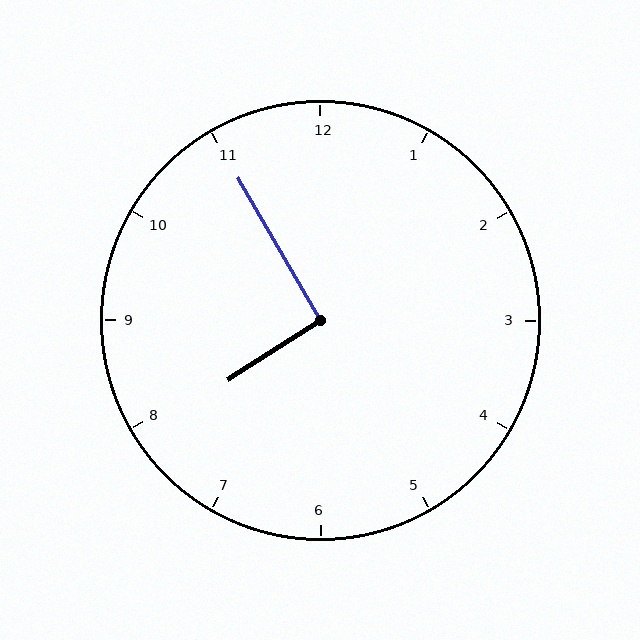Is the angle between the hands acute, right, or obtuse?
It is right.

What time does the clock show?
7:55.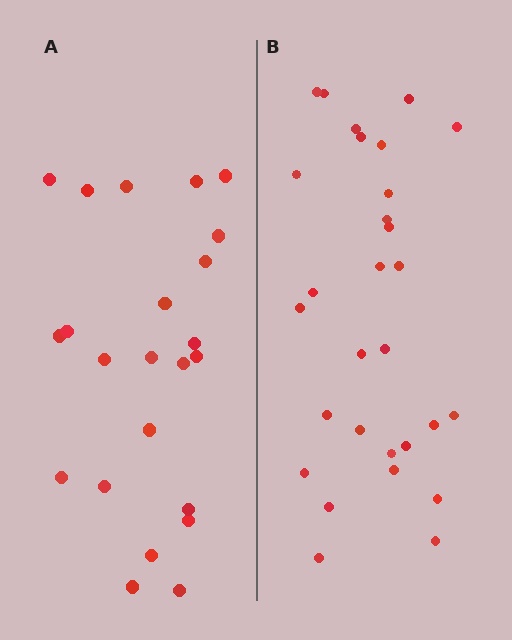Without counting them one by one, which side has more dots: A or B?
Region B (the right region) has more dots.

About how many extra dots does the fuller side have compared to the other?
Region B has about 6 more dots than region A.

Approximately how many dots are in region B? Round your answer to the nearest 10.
About 30 dots. (The exact count is 29, which rounds to 30.)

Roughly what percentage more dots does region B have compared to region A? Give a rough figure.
About 25% more.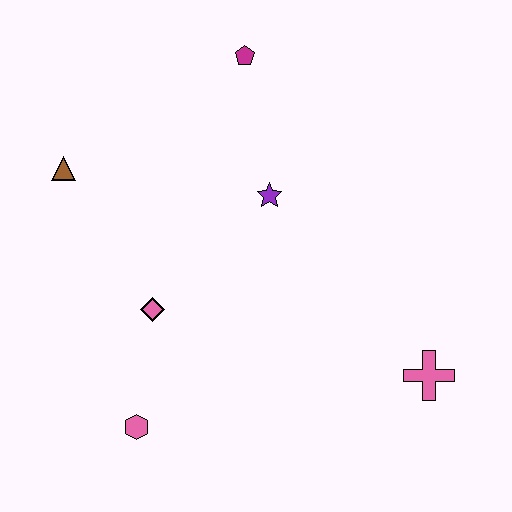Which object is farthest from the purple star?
The pink hexagon is farthest from the purple star.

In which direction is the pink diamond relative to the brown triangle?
The pink diamond is below the brown triangle.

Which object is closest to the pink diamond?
The pink hexagon is closest to the pink diamond.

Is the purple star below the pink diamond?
No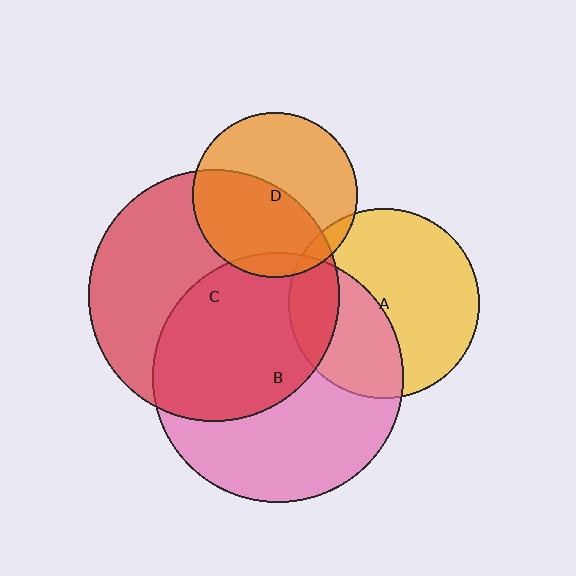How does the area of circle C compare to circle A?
Approximately 1.7 times.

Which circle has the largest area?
Circle C (red).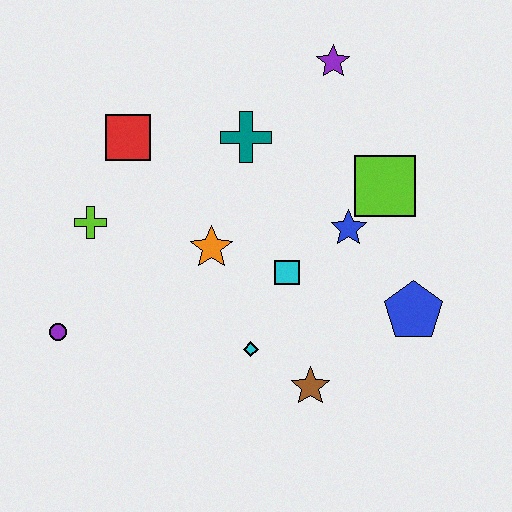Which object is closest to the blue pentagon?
The blue star is closest to the blue pentagon.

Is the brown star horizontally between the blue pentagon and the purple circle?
Yes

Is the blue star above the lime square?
No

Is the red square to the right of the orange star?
No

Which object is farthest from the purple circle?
The purple star is farthest from the purple circle.